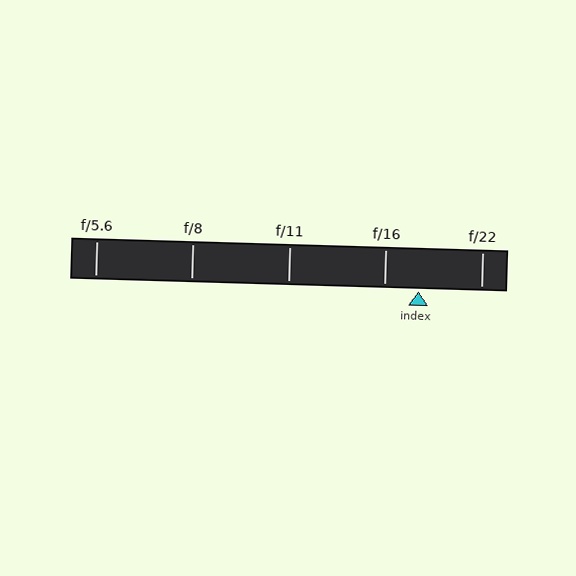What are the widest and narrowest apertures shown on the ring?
The widest aperture shown is f/5.6 and the narrowest is f/22.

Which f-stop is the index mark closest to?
The index mark is closest to f/16.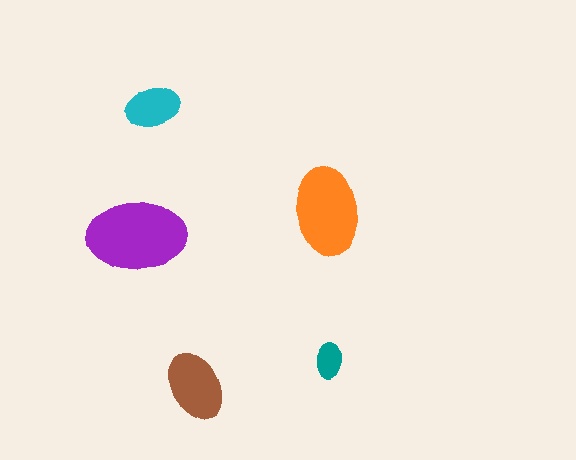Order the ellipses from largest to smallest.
the purple one, the orange one, the brown one, the cyan one, the teal one.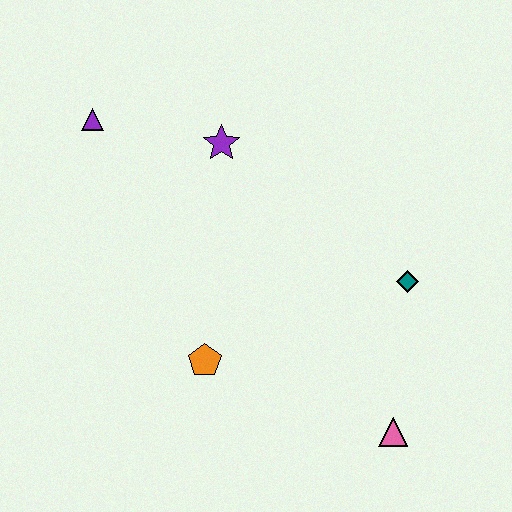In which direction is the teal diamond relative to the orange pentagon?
The teal diamond is to the right of the orange pentagon.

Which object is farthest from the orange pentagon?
The purple triangle is farthest from the orange pentagon.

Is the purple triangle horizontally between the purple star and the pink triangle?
No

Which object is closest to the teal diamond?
The pink triangle is closest to the teal diamond.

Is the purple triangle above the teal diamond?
Yes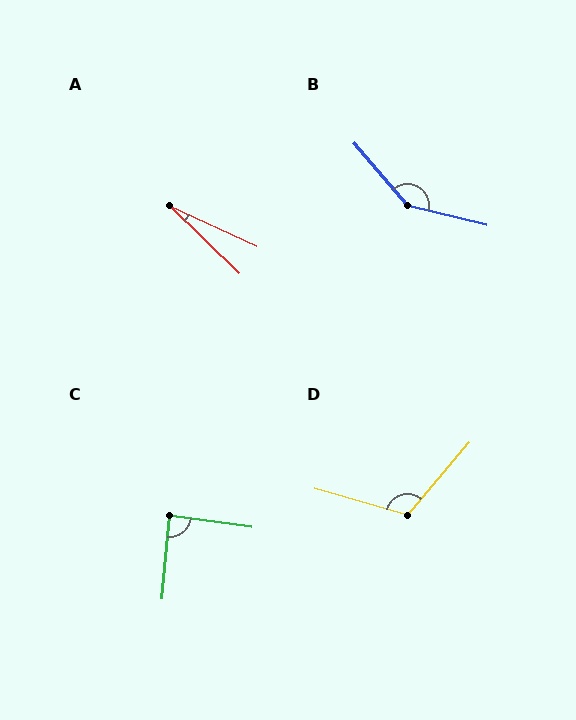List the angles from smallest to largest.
A (19°), C (87°), D (114°), B (144°).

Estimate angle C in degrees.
Approximately 87 degrees.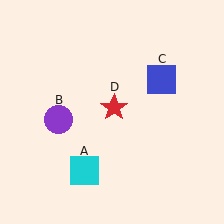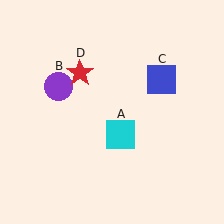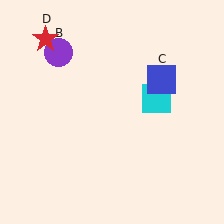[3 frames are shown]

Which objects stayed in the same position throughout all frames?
Blue square (object C) remained stationary.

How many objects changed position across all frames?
3 objects changed position: cyan square (object A), purple circle (object B), red star (object D).